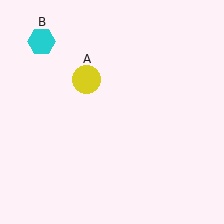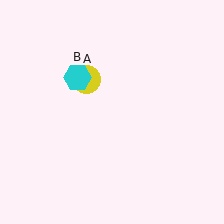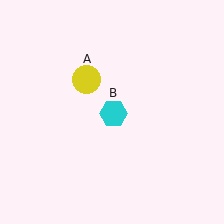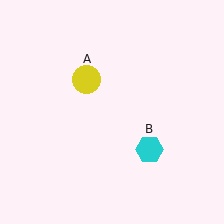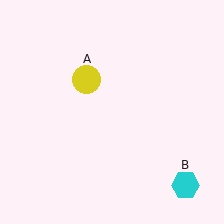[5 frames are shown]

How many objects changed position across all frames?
1 object changed position: cyan hexagon (object B).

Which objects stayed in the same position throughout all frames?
Yellow circle (object A) remained stationary.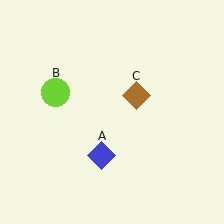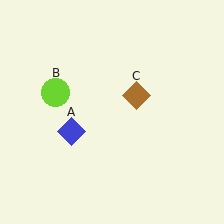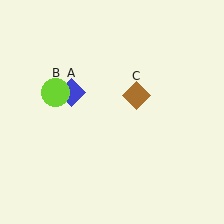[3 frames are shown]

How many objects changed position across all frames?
1 object changed position: blue diamond (object A).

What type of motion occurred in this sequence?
The blue diamond (object A) rotated clockwise around the center of the scene.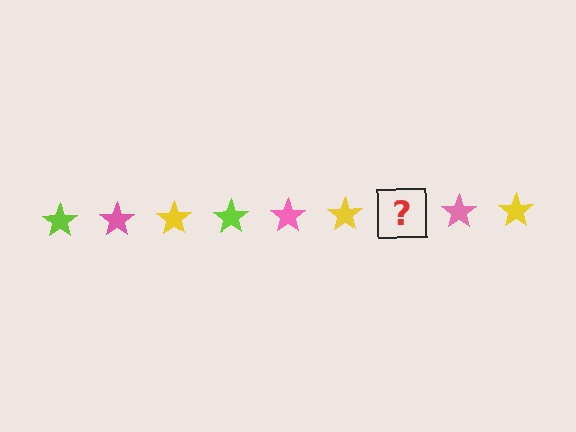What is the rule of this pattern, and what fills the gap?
The rule is that the pattern cycles through lime, pink, yellow stars. The gap should be filled with a lime star.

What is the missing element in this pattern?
The missing element is a lime star.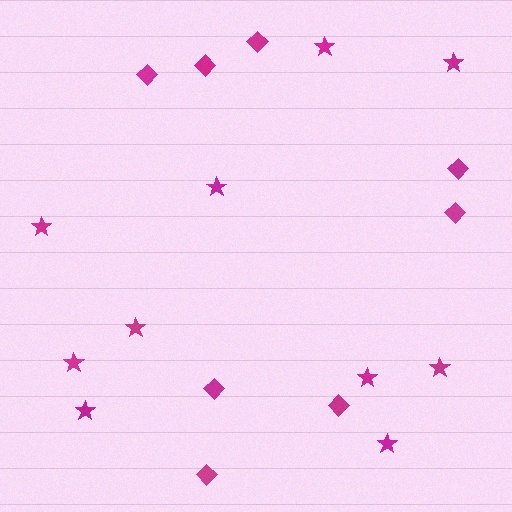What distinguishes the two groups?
There are 2 groups: one group of stars (10) and one group of diamonds (8).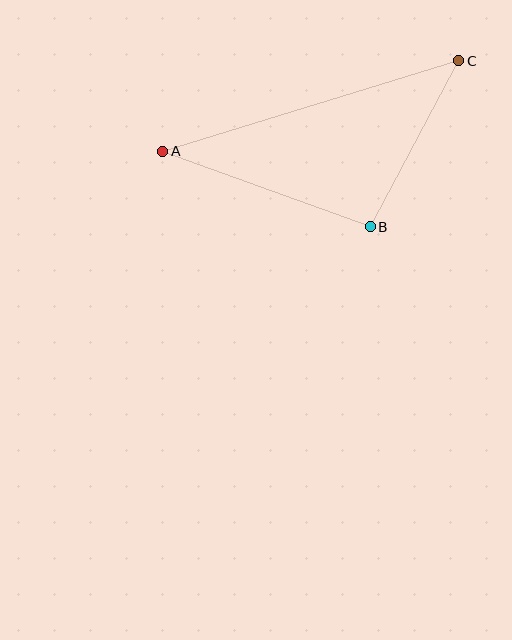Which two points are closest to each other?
Points B and C are closest to each other.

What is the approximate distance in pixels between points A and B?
The distance between A and B is approximately 221 pixels.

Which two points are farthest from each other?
Points A and C are farthest from each other.